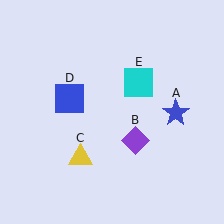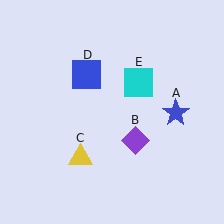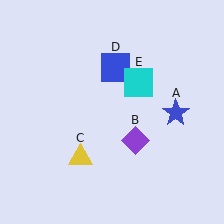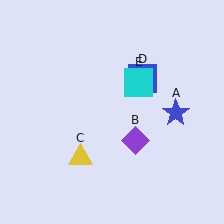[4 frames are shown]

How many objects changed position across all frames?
1 object changed position: blue square (object D).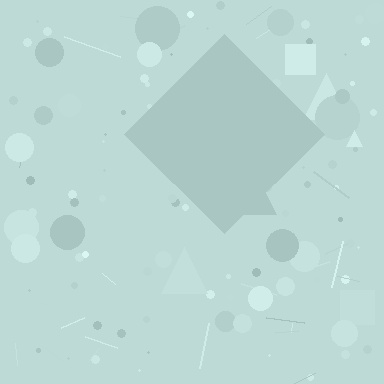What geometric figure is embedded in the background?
A diamond is embedded in the background.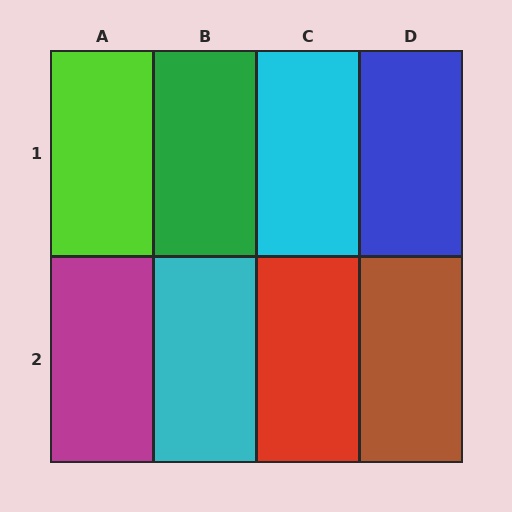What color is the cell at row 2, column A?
Magenta.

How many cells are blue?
1 cell is blue.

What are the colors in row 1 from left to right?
Lime, green, cyan, blue.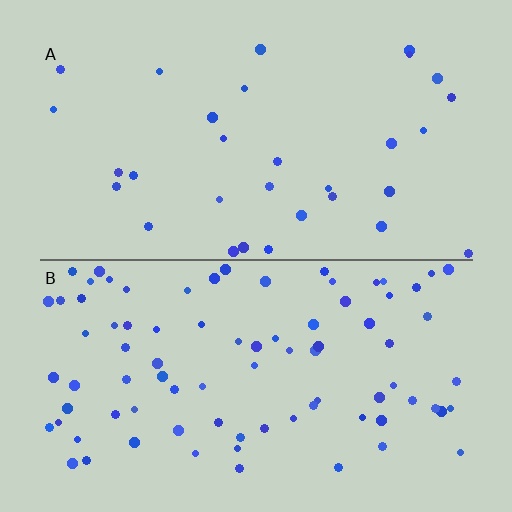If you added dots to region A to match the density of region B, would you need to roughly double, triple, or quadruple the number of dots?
Approximately triple.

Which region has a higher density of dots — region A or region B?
B (the bottom).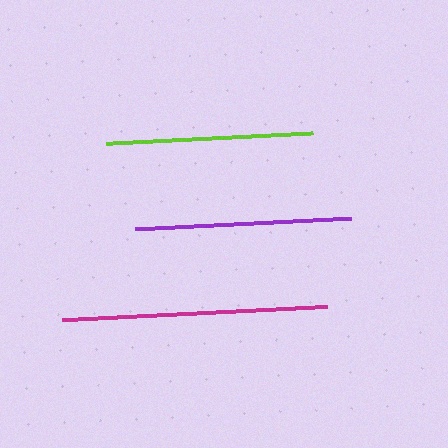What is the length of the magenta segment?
The magenta segment is approximately 266 pixels long.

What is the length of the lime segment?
The lime segment is approximately 207 pixels long.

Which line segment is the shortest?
The lime line is the shortest at approximately 207 pixels.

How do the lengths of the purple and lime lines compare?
The purple and lime lines are approximately the same length.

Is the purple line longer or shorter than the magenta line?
The magenta line is longer than the purple line.